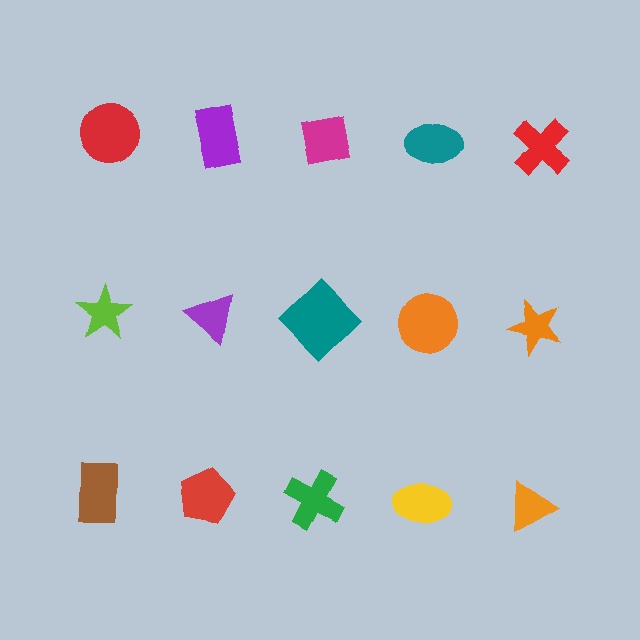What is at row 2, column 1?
A lime star.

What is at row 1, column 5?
A red cross.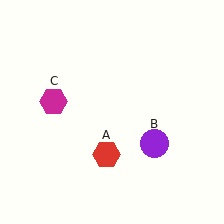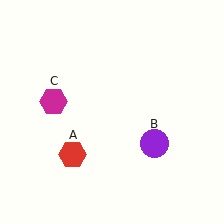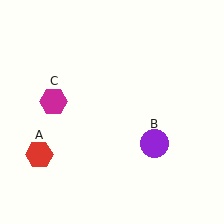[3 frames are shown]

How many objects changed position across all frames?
1 object changed position: red hexagon (object A).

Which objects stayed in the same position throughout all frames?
Purple circle (object B) and magenta hexagon (object C) remained stationary.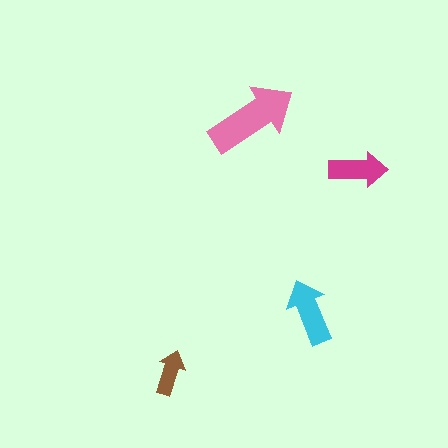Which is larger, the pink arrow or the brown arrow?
The pink one.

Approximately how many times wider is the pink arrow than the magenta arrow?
About 1.5 times wider.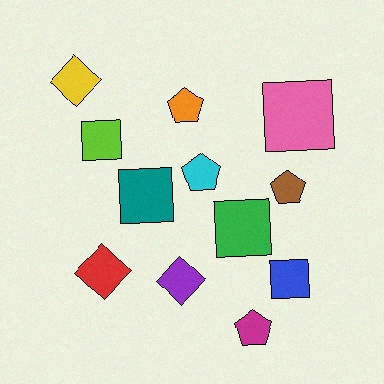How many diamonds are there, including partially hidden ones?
There are 3 diamonds.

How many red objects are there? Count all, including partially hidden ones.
There is 1 red object.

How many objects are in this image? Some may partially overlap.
There are 12 objects.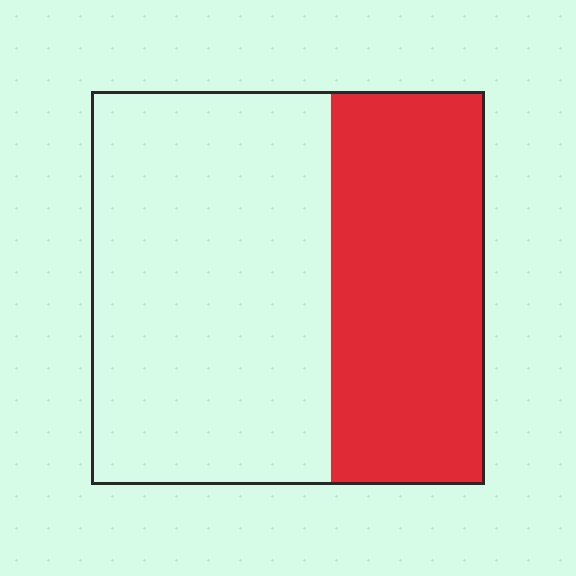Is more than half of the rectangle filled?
No.